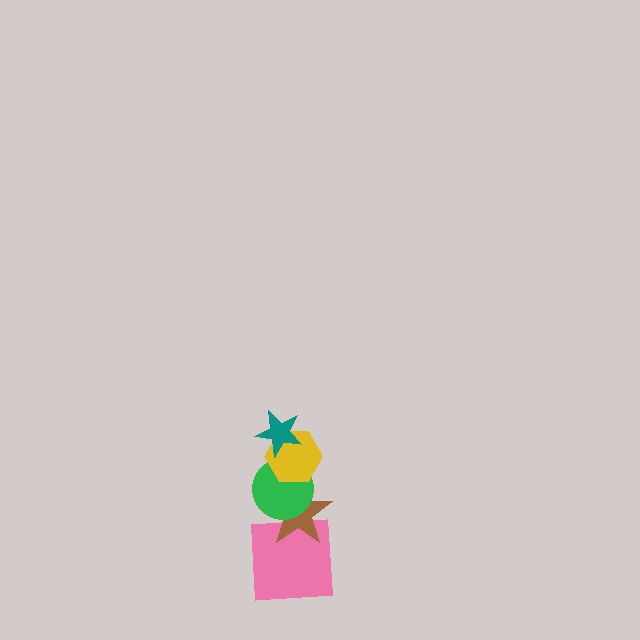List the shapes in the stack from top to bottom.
From top to bottom: the teal star, the yellow hexagon, the green circle, the brown star, the pink square.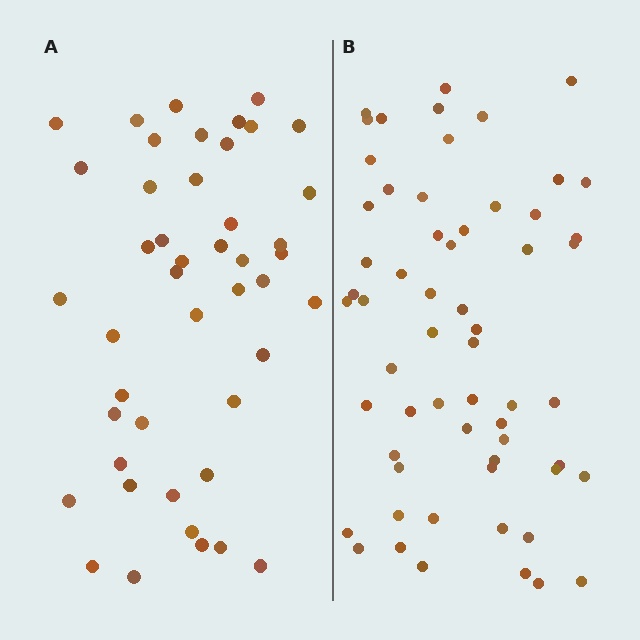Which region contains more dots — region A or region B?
Region B (the right region) has more dots.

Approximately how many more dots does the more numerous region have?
Region B has approximately 15 more dots than region A.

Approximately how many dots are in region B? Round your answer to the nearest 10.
About 60 dots.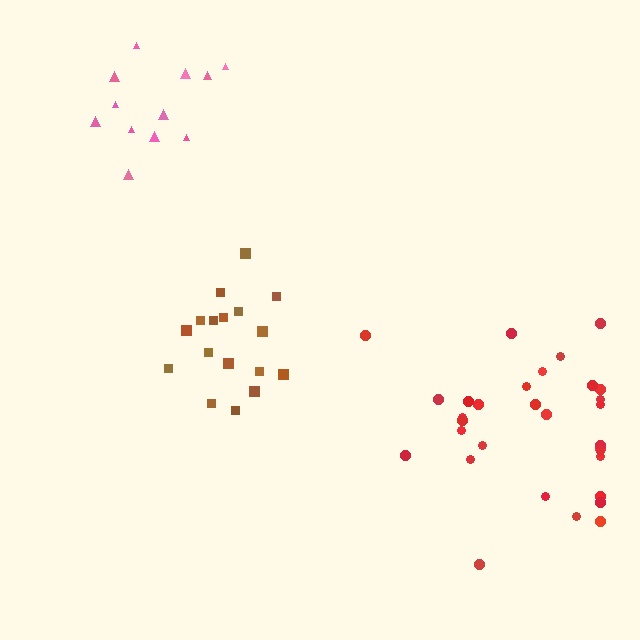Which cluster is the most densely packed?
Brown.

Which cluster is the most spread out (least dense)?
Red.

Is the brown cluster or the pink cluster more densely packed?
Brown.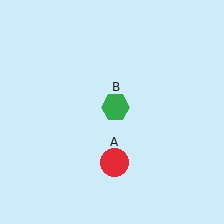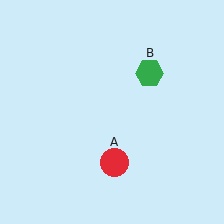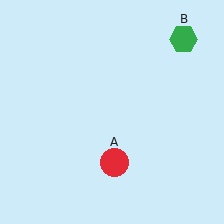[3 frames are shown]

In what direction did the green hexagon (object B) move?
The green hexagon (object B) moved up and to the right.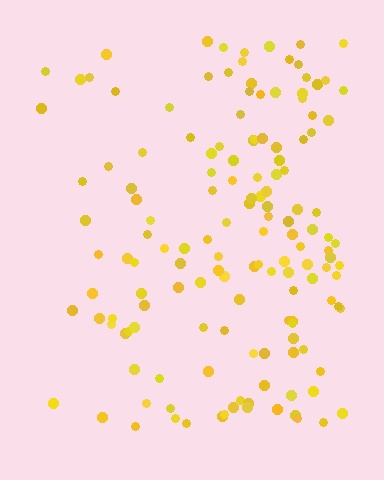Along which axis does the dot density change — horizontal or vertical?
Horizontal.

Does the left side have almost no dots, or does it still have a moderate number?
Still a moderate number, just noticeably fewer than the right.